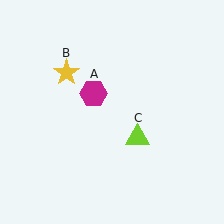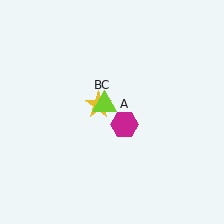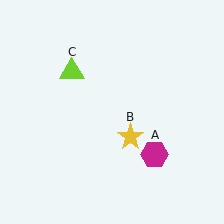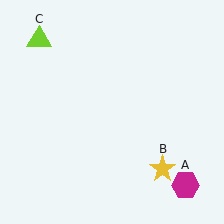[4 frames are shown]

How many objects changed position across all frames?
3 objects changed position: magenta hexagon (object A), yellow star (object B), lime triangle (object C).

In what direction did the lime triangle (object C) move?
The lime triangle (object C) moved up and to the left.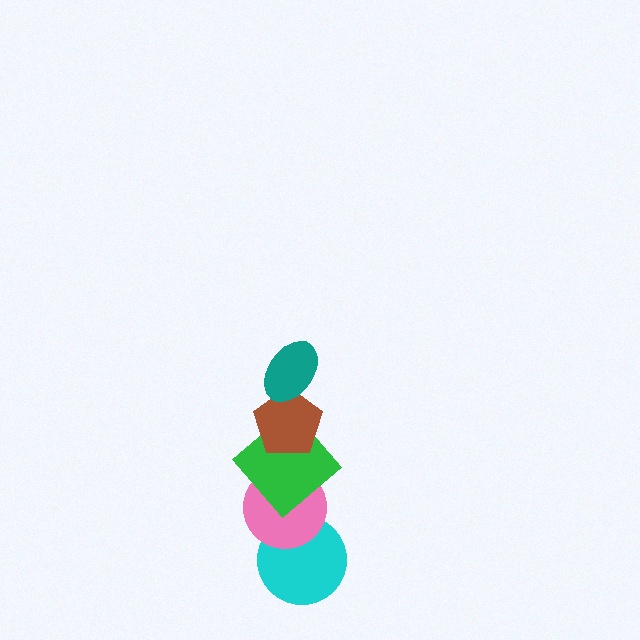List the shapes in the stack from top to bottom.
From top to bottom: the teal ellipse, the brown pentagon, the green diamond, the pink circle, the cyan circle.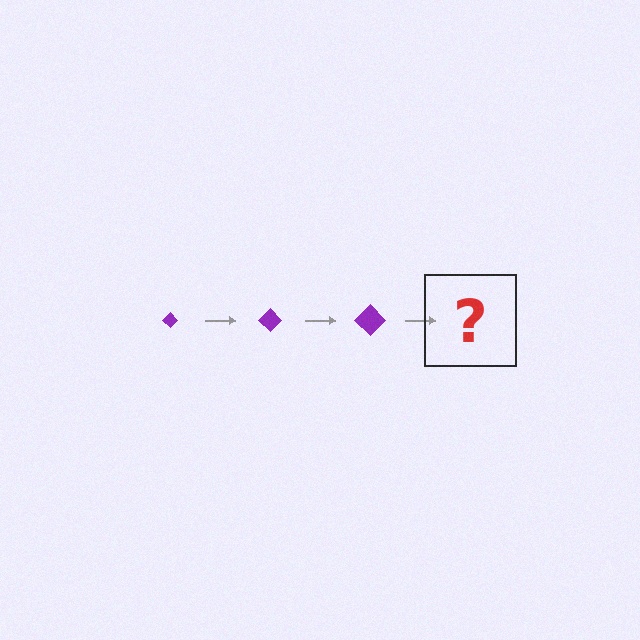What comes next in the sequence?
The next element should be a purple diamond, larger than the previous one.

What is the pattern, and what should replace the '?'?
The pattern is that the diamond gets progressively larger each step. The '?' should be a purple diamond, larger than the previous one.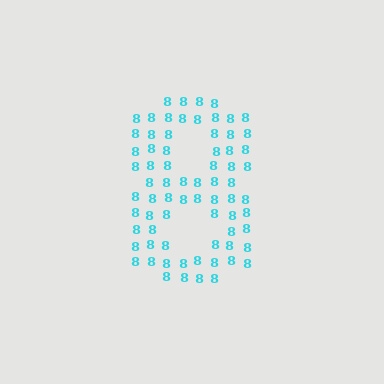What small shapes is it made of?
It is made of small digit 8's.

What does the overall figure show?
The overall figure shows the digit 8.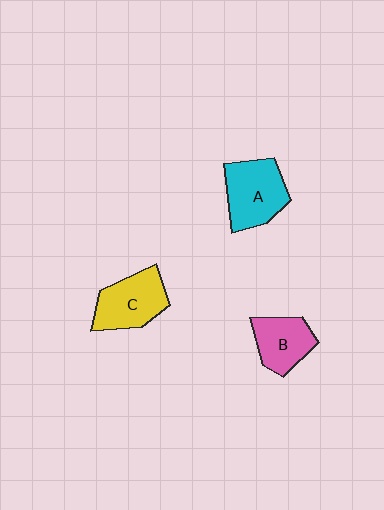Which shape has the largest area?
Shape A (cyan).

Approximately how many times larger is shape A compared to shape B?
Approximately 1.3 times.